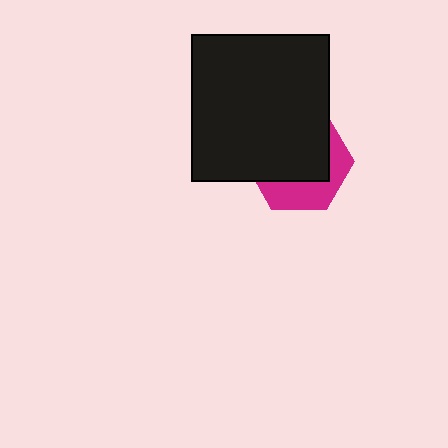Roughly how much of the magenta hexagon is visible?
A small part of it is visible (roughly 37%).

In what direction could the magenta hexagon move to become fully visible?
The magenta hexagon could move down. That would shift it out from behind the black rectangle entirely.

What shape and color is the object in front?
The object in front is a black rectangle.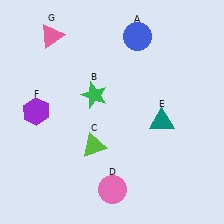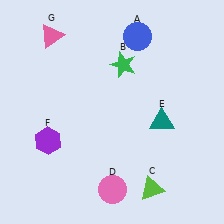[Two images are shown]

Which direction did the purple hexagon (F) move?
The purple hexagon (F) moved down.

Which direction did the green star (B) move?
The green star (B) moved up.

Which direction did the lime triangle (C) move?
The lime triangle (C) moved right.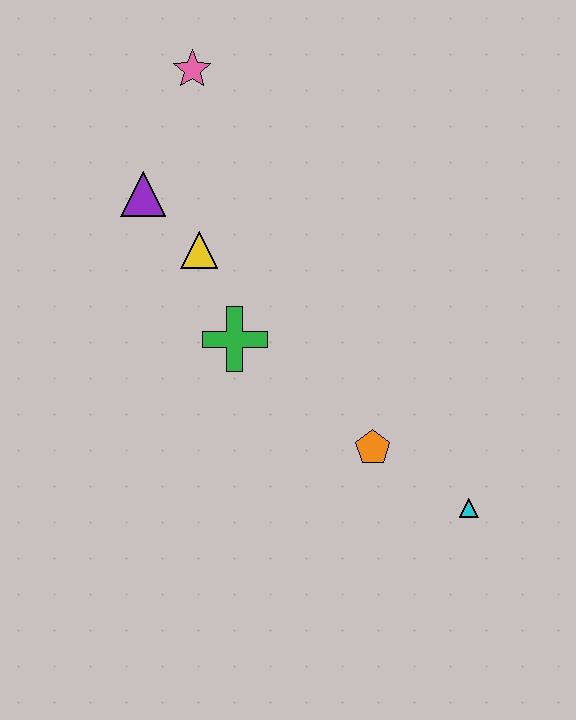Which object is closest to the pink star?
The purple triangle is closest to the pink star.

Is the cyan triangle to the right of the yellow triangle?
Yes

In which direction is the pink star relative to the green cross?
The pink star is above the green cross.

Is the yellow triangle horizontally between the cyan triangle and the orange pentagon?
No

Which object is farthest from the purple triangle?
The cyan triangle is farthest from the purple triangle.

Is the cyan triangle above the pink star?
No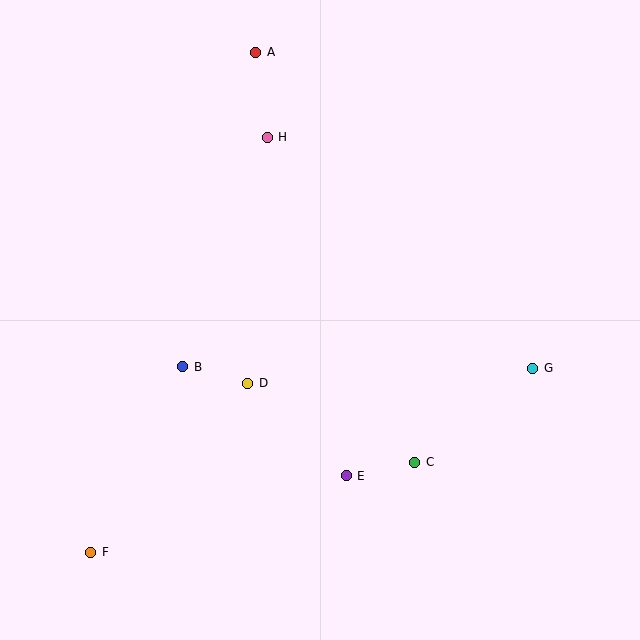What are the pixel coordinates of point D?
Point D is at (248, 383).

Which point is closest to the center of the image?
Point D at (248, 383) is closest to the center.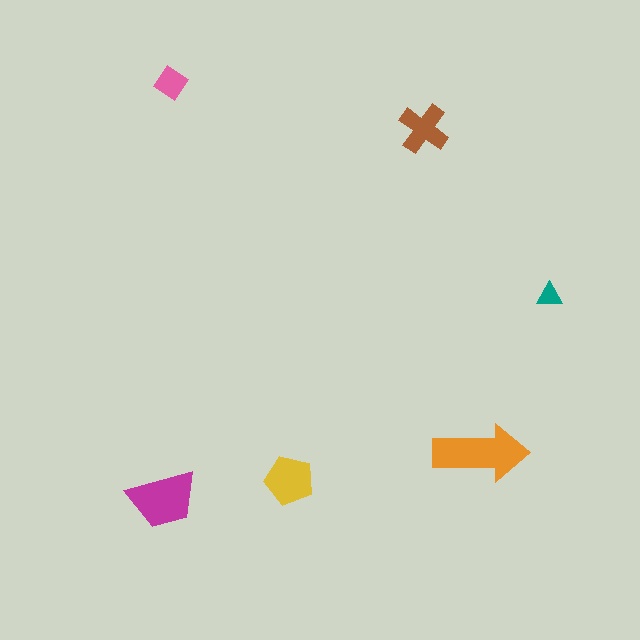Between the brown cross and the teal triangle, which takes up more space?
The brown cross.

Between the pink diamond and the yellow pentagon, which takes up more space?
The yellow pentagon.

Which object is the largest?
The orange arrow.